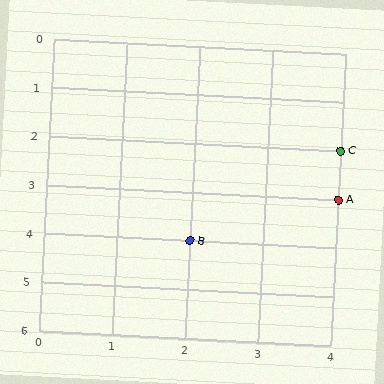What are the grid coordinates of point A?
Point A is at grid coordinates (4, 3).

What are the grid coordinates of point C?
Point C is at grid coordinates (4, 2).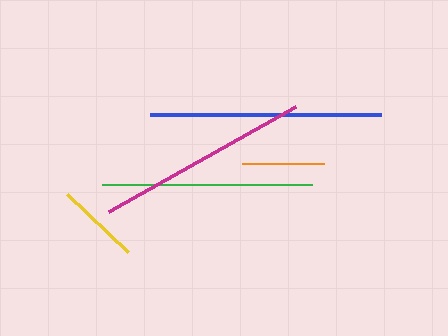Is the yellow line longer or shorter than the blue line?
The blue line is longer than the yellow line.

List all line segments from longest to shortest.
From longest to shortest: blue, magenta, green, yellow, orange.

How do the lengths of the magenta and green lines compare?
The magenta and green lines are approximately the same length.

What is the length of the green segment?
The green segment is approximately 211 pixels long.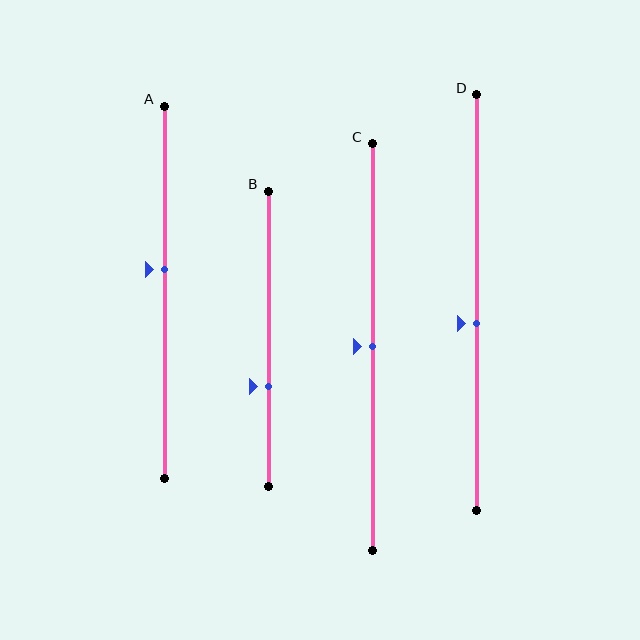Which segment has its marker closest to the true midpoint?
Segment C has its marker closest to the true midpoint.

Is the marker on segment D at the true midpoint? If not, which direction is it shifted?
No, the marker on segment D is shifted downward by about 5% of the segment length.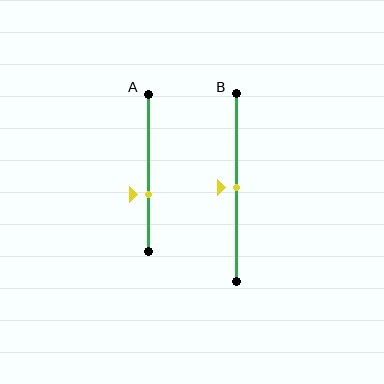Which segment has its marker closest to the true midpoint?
Segment B has its marker closest to the true midpoint.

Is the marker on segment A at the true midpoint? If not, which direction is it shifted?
No, the marker on segment A is shifted downward by about 13% of the segment length.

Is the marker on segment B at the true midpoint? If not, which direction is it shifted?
Yes, the marker on segment B is at the true midpoint.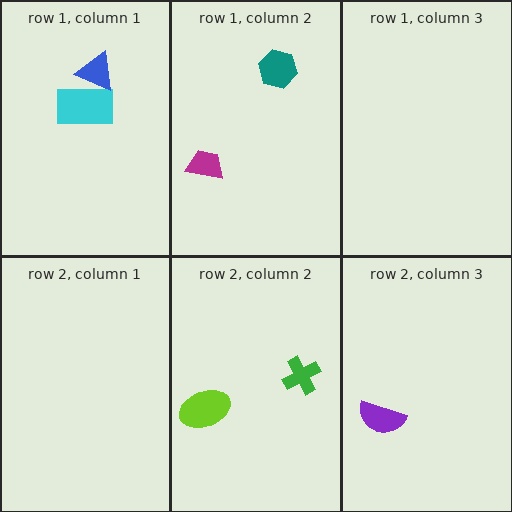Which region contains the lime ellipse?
The row 2, column 2 region.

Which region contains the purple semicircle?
The row 2, column 3 region.